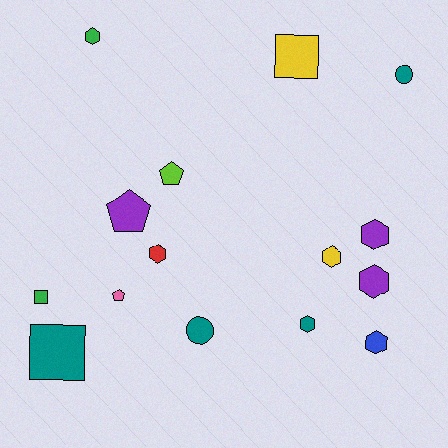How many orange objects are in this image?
There are no orange objects.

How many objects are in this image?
There are 15 objects.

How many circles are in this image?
There are 2 circles.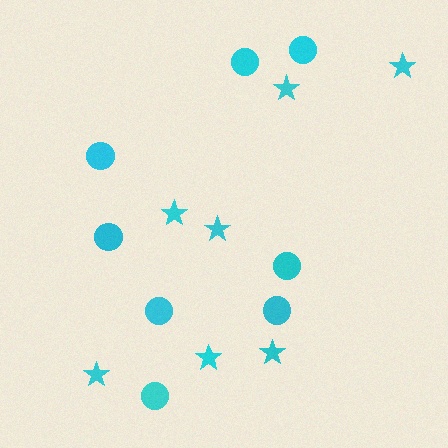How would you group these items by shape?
There are 2 groups: one group of circles (8) and one group of stars (7).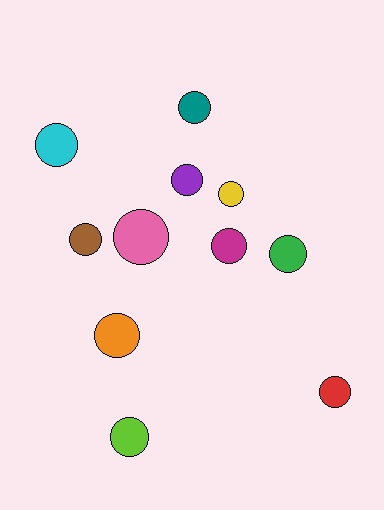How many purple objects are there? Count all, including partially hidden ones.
There is 1 purple object.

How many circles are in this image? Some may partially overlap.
There are 11 circles.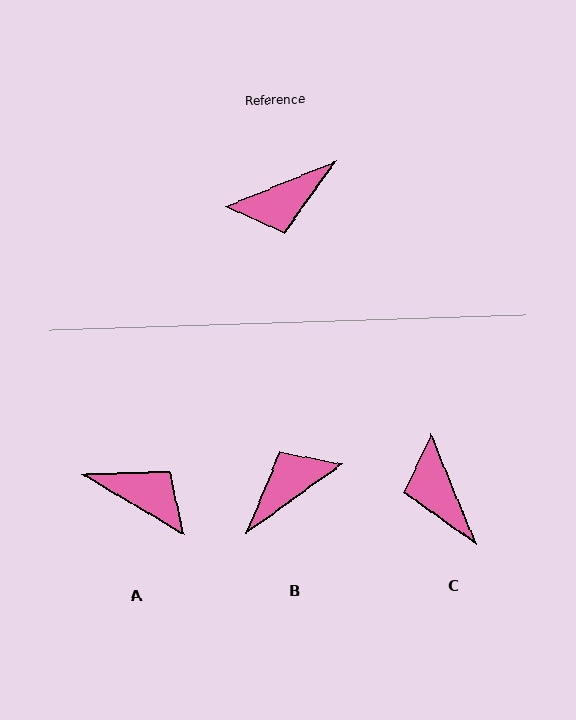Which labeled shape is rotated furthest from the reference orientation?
B, about 166 degrees away.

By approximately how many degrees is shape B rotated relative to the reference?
Approximately 166 degrees clockwise.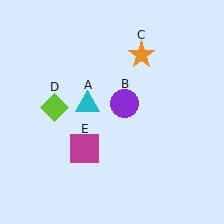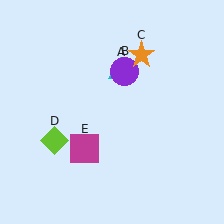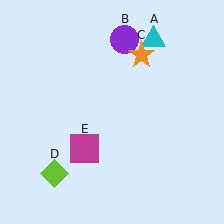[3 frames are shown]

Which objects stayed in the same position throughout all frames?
Orange star (object C) and magenta square (object E) remained stationary.